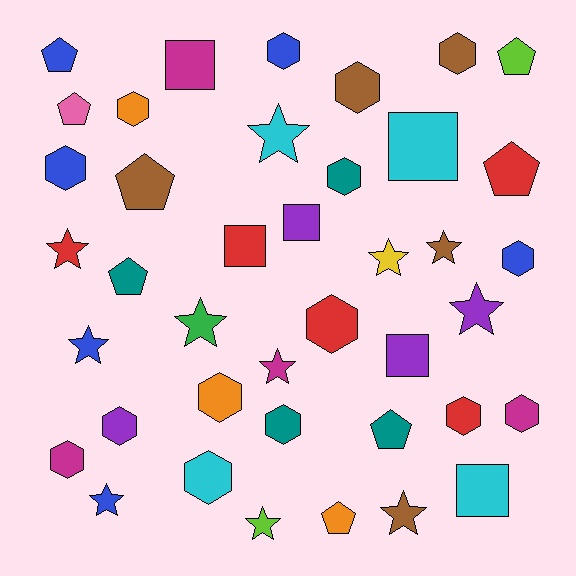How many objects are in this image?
There are 40 objects.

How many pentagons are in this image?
There are 8 pentagons.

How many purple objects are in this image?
There are 4 purple objects.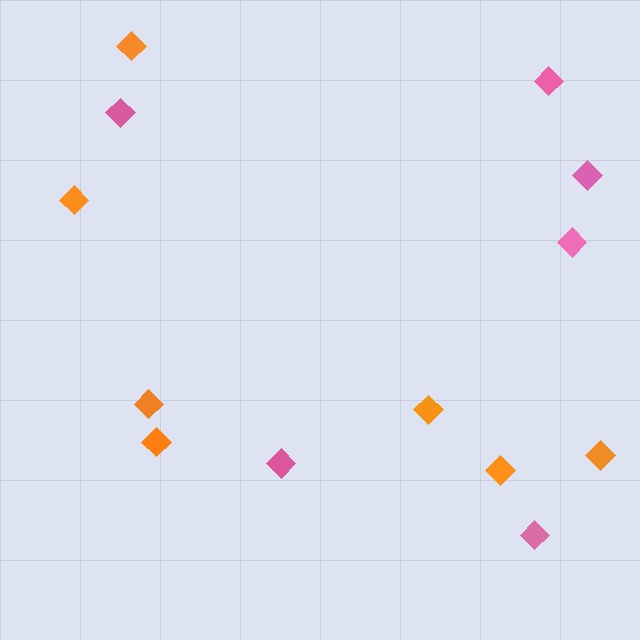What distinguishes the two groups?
There are 2 groups: one group of pink diamonds (6) and one group of orange diamonds (7).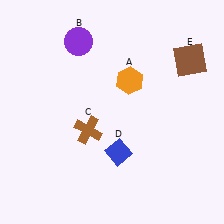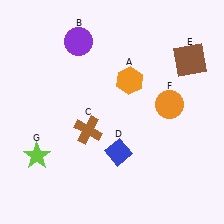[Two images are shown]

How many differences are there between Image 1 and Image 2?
There are 2 differences between the two images.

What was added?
An orange circle (F), a lime star (G) were added in Image 2.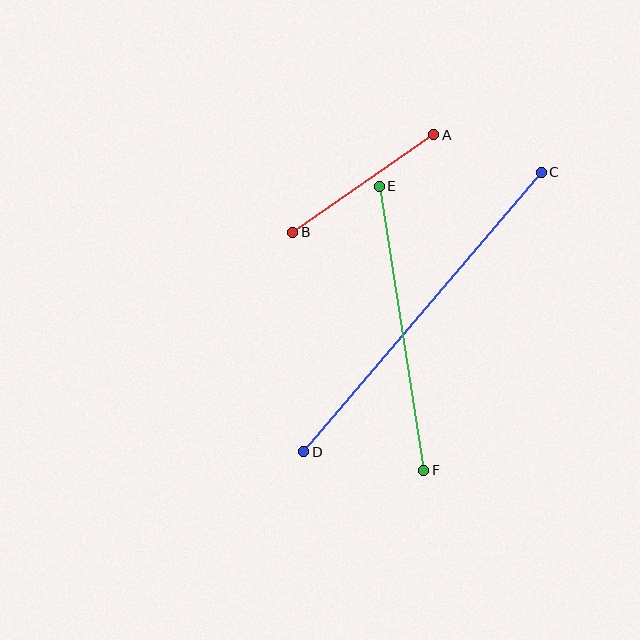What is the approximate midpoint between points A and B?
The midpoint is at approximately (363, 183) pixels.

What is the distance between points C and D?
The distance is approximately 367 pixels.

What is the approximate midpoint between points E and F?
The midpoint is at approximately (402, 328) pixels.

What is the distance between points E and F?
The distance is approximately 288 pixels.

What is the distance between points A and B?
The distance is approximately 172 pixels.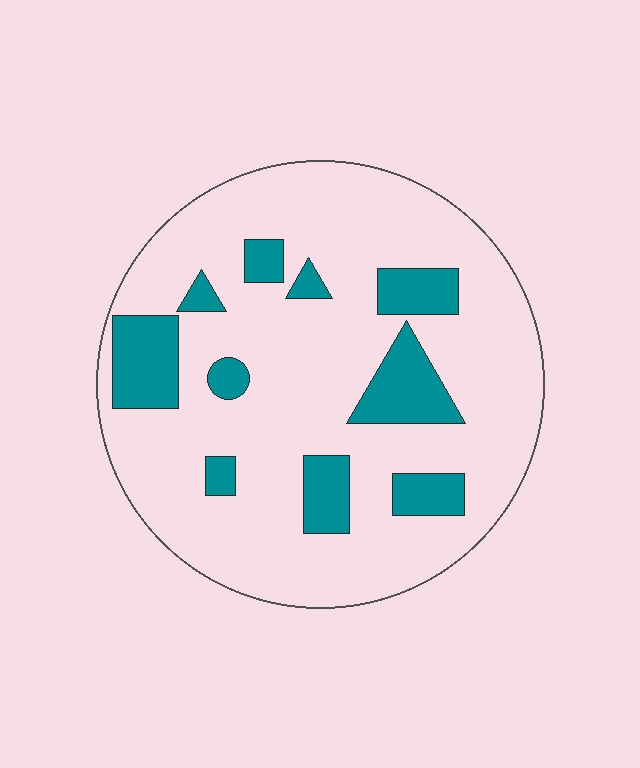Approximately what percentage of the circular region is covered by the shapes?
Approximately 20%.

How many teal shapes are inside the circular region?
10.